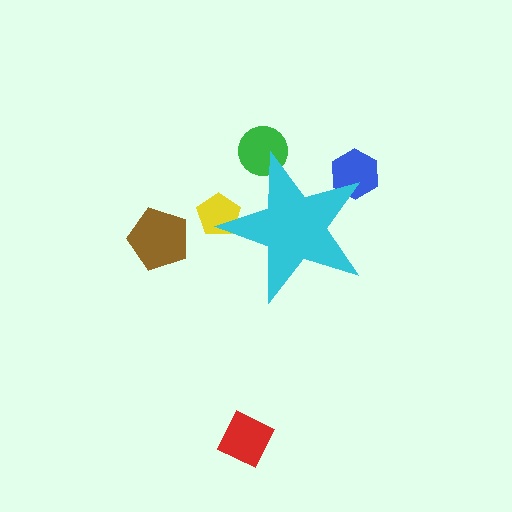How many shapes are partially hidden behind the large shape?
3 shapes are partially hidden.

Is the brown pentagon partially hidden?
No, the brown pentagon is fully visible.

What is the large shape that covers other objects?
A cyan star.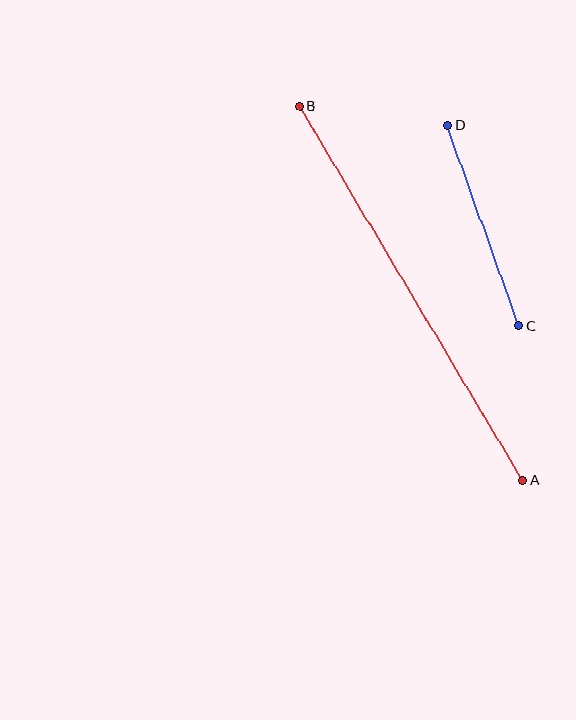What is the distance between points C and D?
The distance is approximately 213 pixels.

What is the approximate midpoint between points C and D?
The midpoint is at approximately (483, 226) pixels.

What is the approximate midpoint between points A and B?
The midpoint is at approximately (411, 293) pixels.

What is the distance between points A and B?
The distance is approximately 435 pixels.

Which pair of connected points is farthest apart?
Points A and B are farthest apart.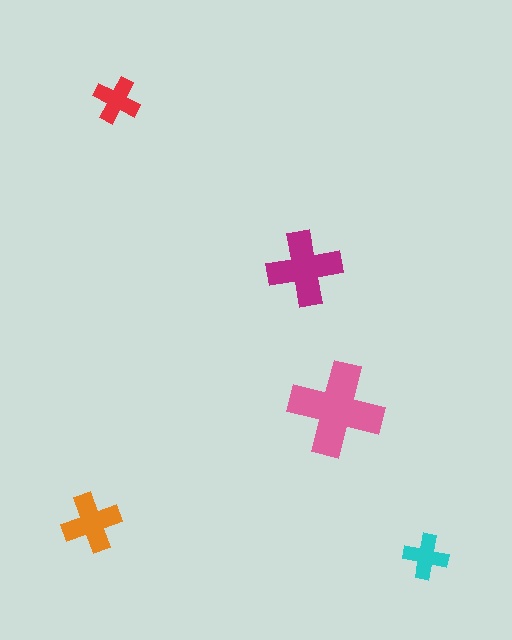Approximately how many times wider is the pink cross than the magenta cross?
About 1.5 times wider.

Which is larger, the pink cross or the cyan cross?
The pink one.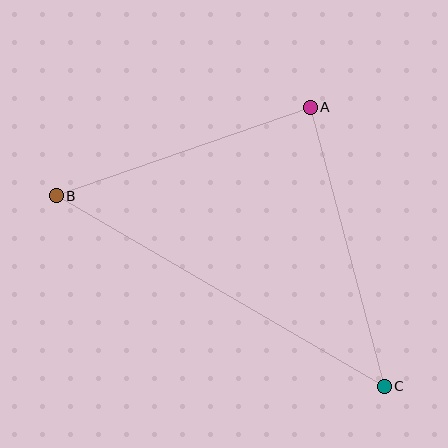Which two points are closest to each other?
Points A and B are closest to each other.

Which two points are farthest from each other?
Points B and C are farthest from each other.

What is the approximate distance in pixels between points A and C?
The distance between A and C is approximately 289 pixels.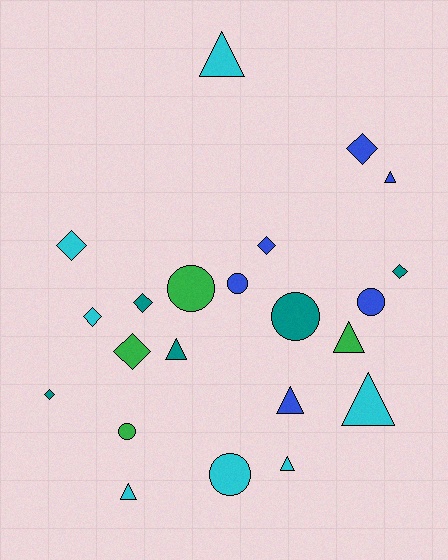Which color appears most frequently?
Cyan, with 7 objects.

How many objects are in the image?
There are 22 objects.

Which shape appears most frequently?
Triangle, with 8 objects.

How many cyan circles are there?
There is 1 cyan circle.